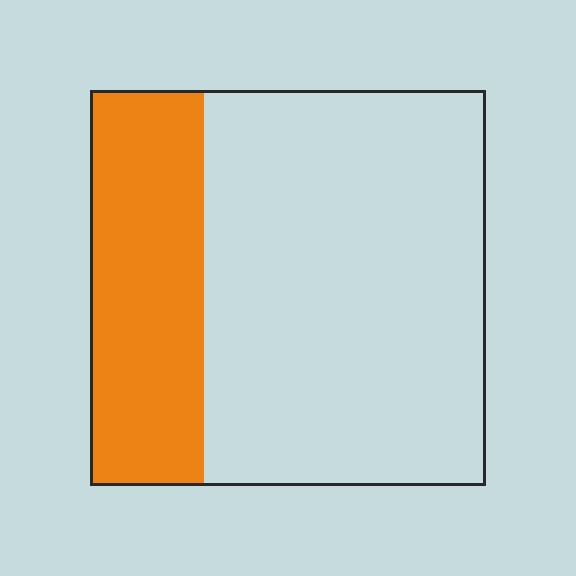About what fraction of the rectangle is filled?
About one quarter (1/4).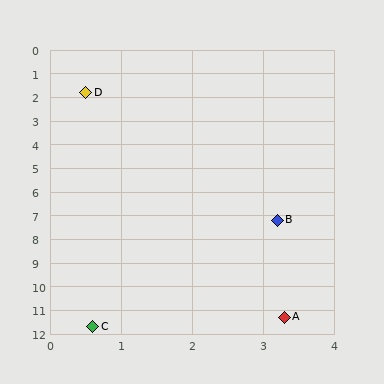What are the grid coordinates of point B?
Point B is at approximately (3.2, 7.2).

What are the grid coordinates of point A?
Point A is at approximately (3.3, 11.3).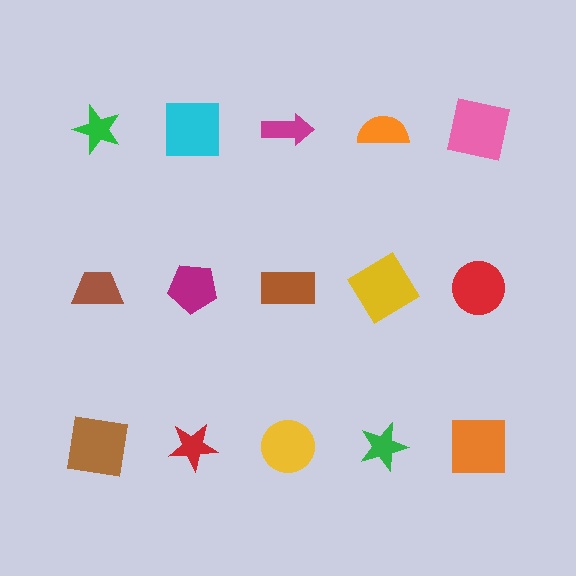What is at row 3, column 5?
An orange square.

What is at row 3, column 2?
A red star.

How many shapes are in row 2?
5 shapes.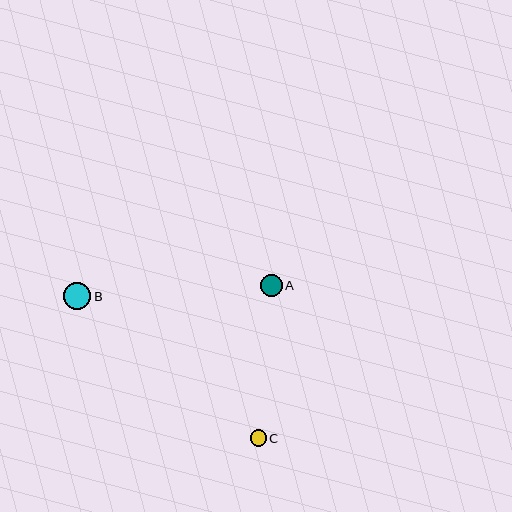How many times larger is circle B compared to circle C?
Circle B is approximately 1.6 times the size of circle C.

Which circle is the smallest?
Circle C is the smallest with a size of approximately 16 pixels.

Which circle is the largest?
Circle B is the largest with a size of approximately 27 pixels.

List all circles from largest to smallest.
From largest to smallest: B, A, C.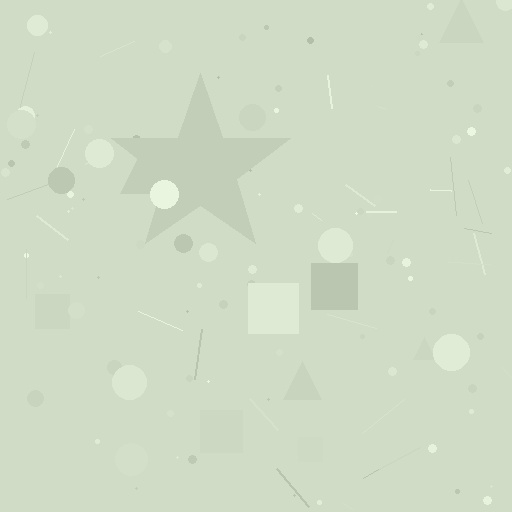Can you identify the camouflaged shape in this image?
The camouflaged shape is a star.